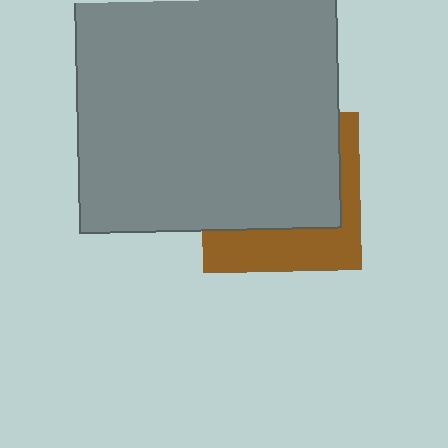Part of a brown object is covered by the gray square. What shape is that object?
It is a square.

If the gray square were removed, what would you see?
You would see the complete brown square.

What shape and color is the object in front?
The object in front is a gray square.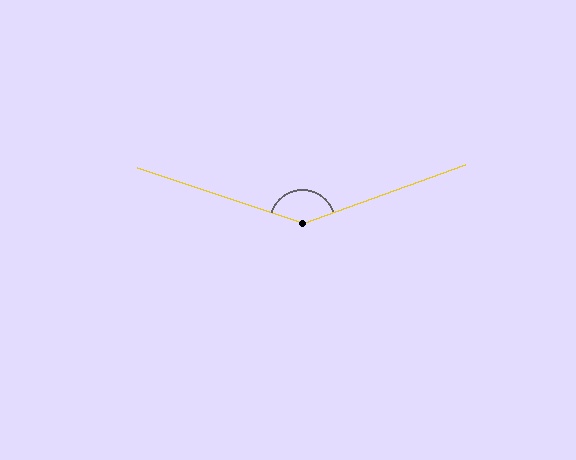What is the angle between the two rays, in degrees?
Approximately 142 degrees.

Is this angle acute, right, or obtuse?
It is obtuse.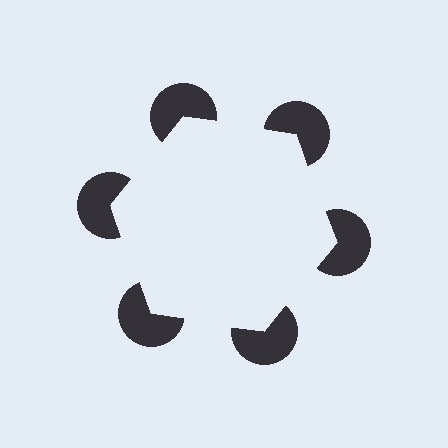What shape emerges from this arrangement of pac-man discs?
An illusory hexagon — its edges are inferred from the aligned wedge cuts in the pac-man discs, not physically drawn.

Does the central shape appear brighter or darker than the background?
It typically appears slightly brighter than the background, even though no actual brightness change is drawn.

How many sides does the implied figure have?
6 sides.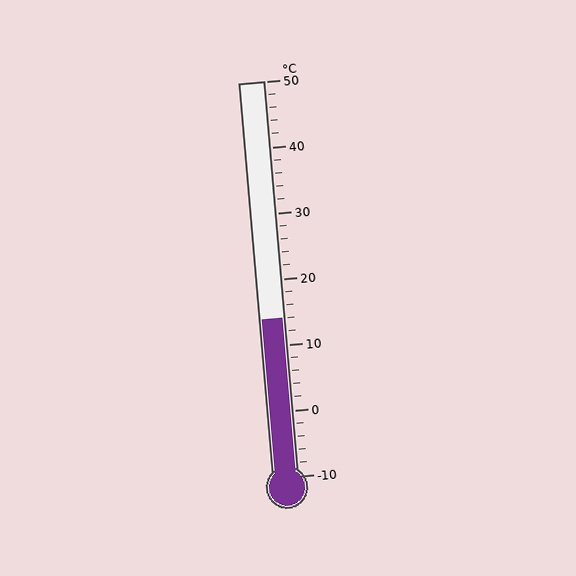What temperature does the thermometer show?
The thermometer shows approximately 14°C.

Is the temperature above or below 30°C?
The temperature is below 30°C.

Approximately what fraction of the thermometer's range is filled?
The thermometer is filled to approximately 40% of its range.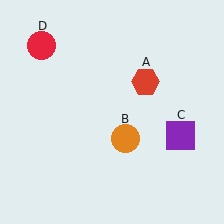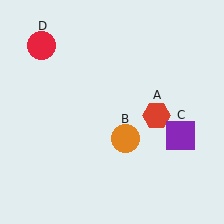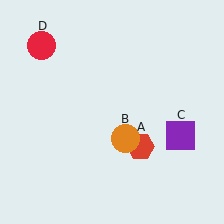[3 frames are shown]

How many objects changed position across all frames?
1 object changed position: red hexagon (object A).